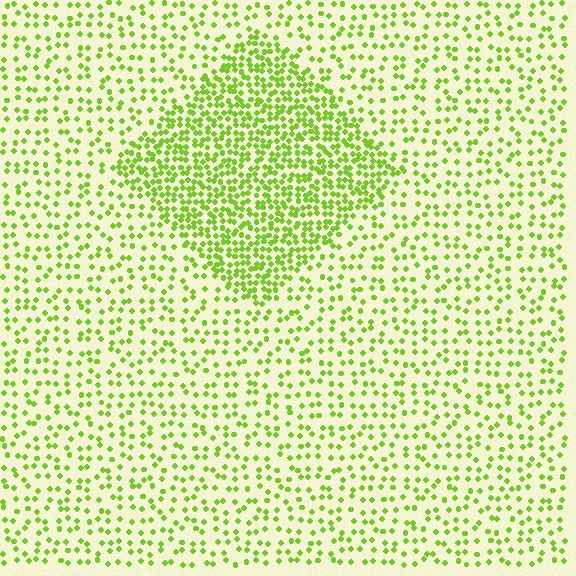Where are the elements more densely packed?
The elements are more densely packed inside the diamond boundary.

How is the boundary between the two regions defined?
The boundary is defined by a change in element density (approximately 2.4x ratio). All elements are the same color, size, and shape.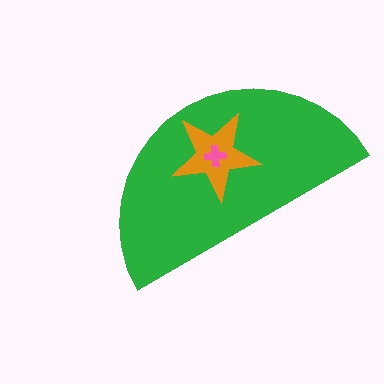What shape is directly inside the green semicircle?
The orange star.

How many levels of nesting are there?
3.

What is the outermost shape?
The green semicircle.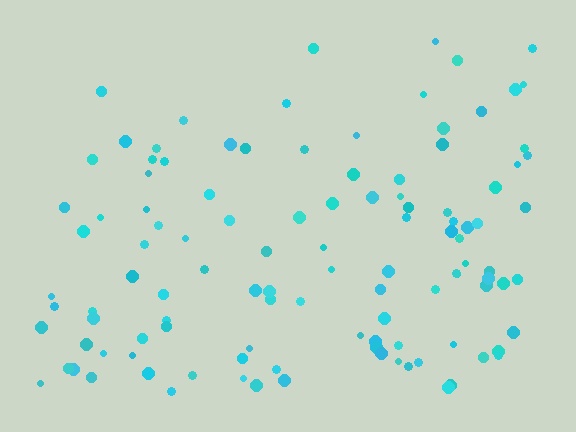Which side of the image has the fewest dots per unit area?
The top.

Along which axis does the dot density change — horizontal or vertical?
Vertical.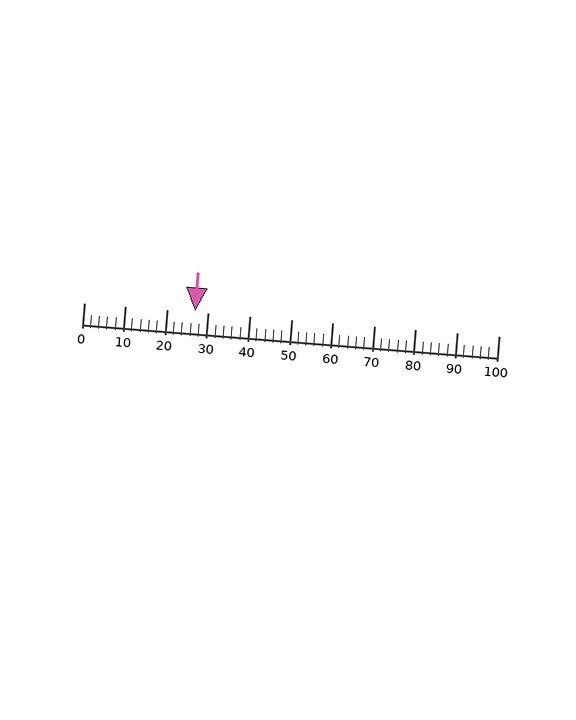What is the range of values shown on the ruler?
The ruler shows values from 0 to 100.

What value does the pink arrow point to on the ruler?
The pink arrow points to approximately 27.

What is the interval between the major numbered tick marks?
The major tick marks are spaced 10 units apart.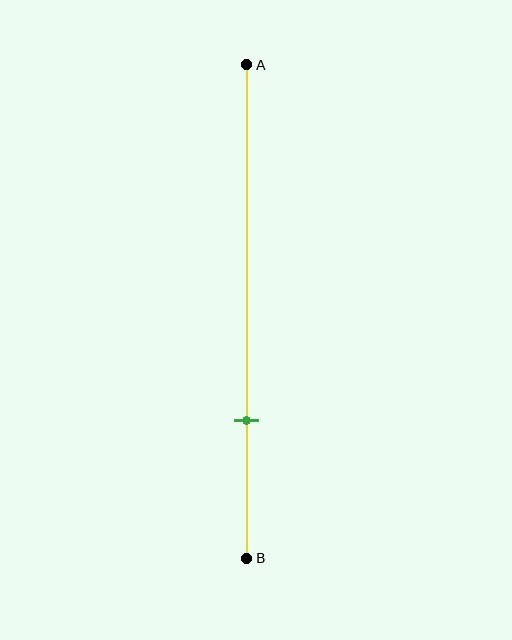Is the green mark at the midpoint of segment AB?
No, the mark is at about 70% from A, not at the 50% midpoint.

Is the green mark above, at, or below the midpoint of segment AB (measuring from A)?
The green mark is below the midpoint of segment AB.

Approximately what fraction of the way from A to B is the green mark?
The green mark is approximately 70% of the way from A to B.